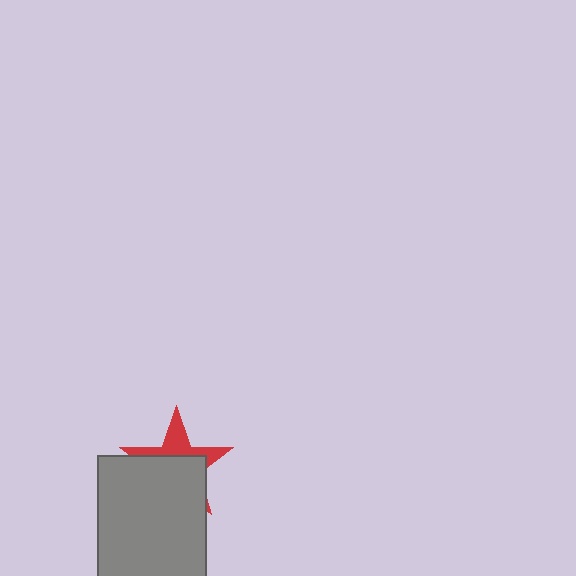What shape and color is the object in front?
The object in front is a gray rectangle.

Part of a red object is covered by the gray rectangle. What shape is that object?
It is a star.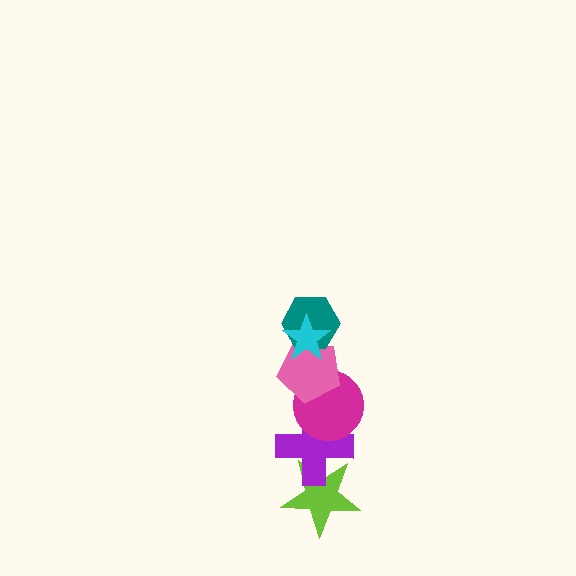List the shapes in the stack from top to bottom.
From top to bottom: the cyan star, the teal hexagon, the pink pentagon, the magenta circle, the purple cross, the lime star.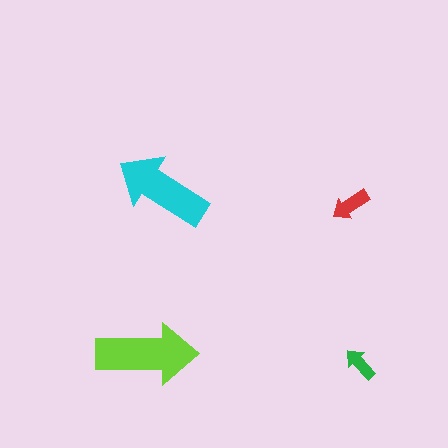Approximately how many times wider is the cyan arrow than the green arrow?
About 3 times wider.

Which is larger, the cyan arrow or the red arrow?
The cyan one.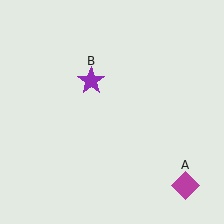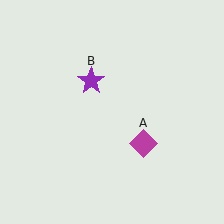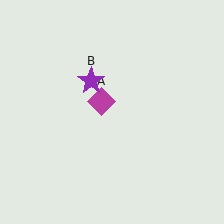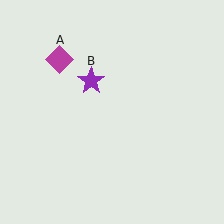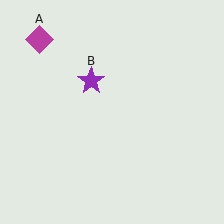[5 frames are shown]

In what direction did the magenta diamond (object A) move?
The magenta diamond (object A) moved up and to the left.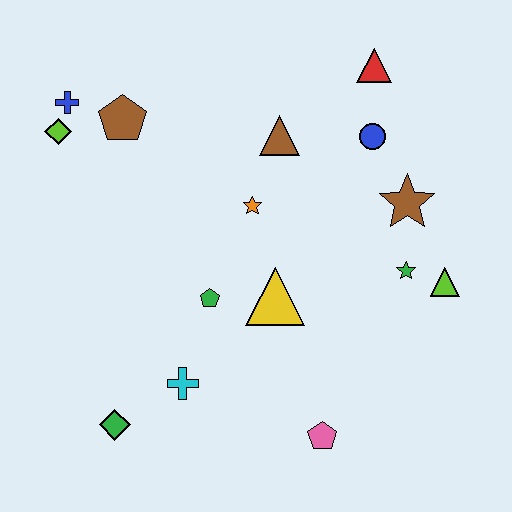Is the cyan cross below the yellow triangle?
Yes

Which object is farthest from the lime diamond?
The lime triangle is farthest from the lime diamond.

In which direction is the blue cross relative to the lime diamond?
The blue cross is above the lime diamond.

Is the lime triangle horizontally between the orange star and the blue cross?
No